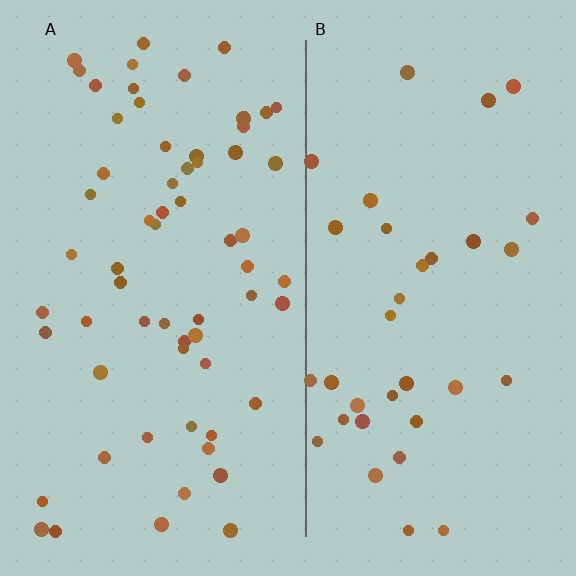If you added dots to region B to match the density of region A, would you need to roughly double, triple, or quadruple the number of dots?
Approximately double.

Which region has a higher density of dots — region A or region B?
A (the left).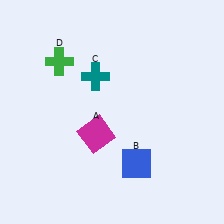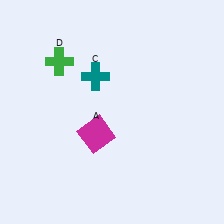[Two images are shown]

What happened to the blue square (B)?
The blue square (B) was removed in Image 2. It was in the bottom-right area of Image 1.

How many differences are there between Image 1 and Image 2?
There is 1 difference between the two images.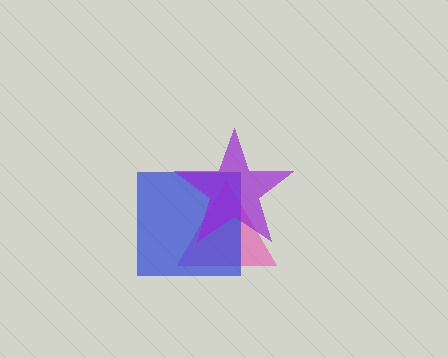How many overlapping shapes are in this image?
There are 3 overlapping shapes in the image.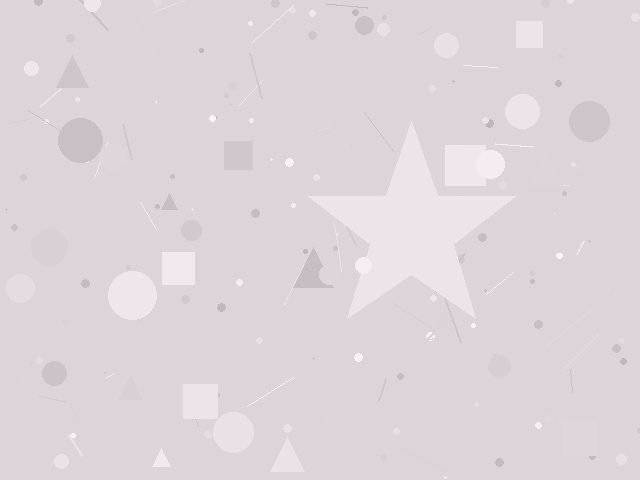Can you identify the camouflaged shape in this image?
The camouflaged shape is a star.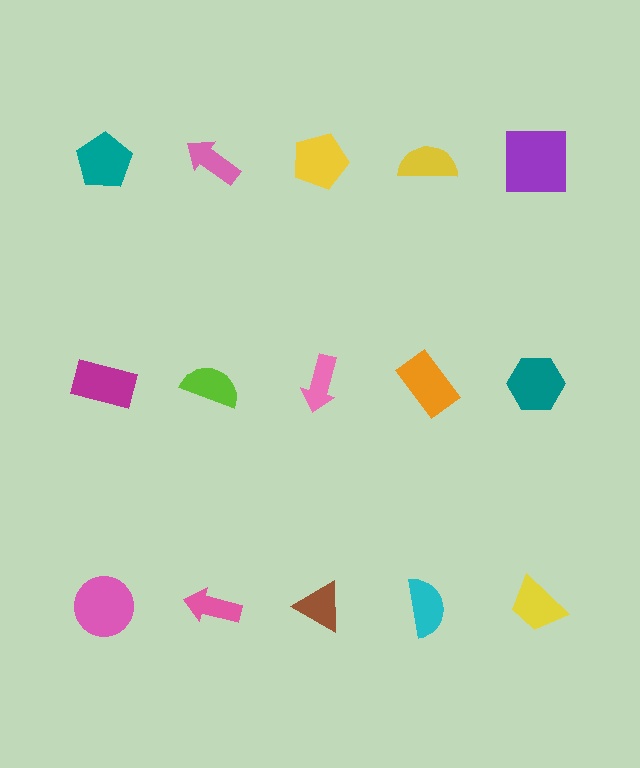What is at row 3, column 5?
A yellow trapezoid.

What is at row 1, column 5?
A purple square.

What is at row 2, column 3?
A pink arrow.